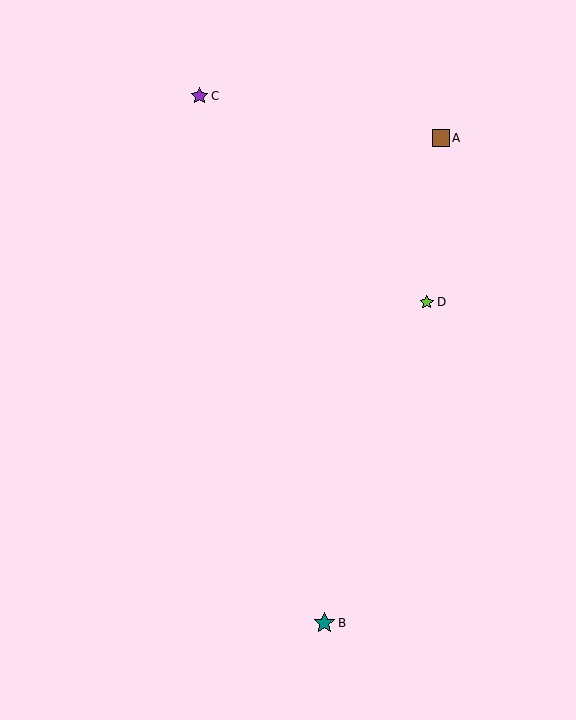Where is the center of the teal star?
The center of the teal star is at (324, 623).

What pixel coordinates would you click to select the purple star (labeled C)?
Click at (199, 96) to select the purple star C.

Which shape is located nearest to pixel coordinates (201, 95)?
The purple star (labeled C) at (199, 96) is nearest to that location.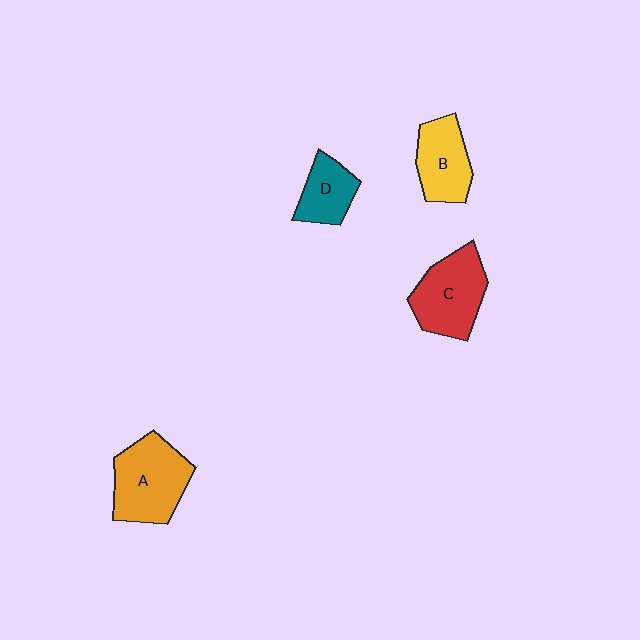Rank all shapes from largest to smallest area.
From largest to smallest: A (orange), C (red), B (yellow), D (teal).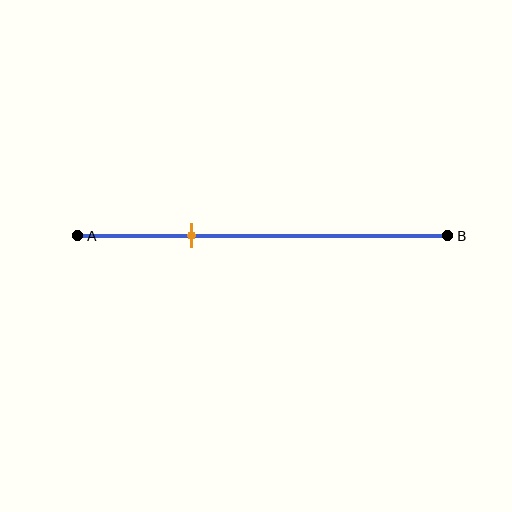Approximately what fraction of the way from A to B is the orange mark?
The orange mark is approximately 30% of the way from A to B.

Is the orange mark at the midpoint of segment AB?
No, the mark is at about 30% from A, not at the 50% midpoint.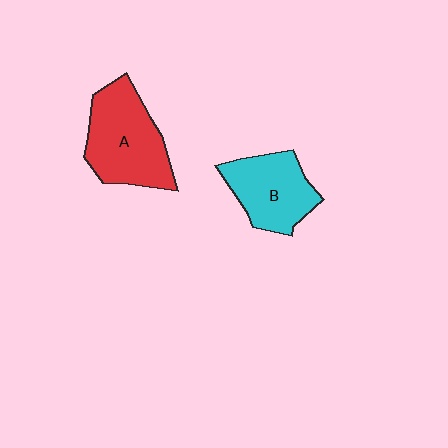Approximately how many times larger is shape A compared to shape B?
Approximately 1.2 times.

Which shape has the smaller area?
Shape B (cyan).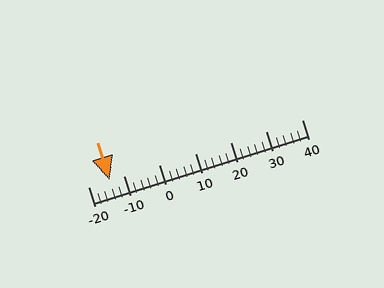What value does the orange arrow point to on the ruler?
The orange arrow points to approximately -14.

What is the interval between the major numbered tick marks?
The major tick marks are spaced 10 units apart.